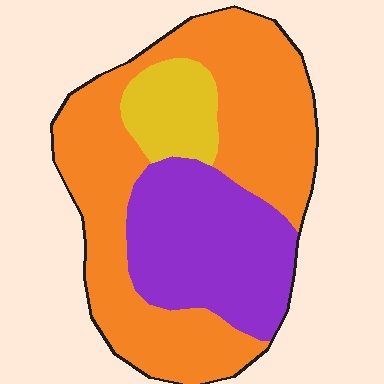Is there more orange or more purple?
Orange.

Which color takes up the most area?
Orange, at roughly 60%.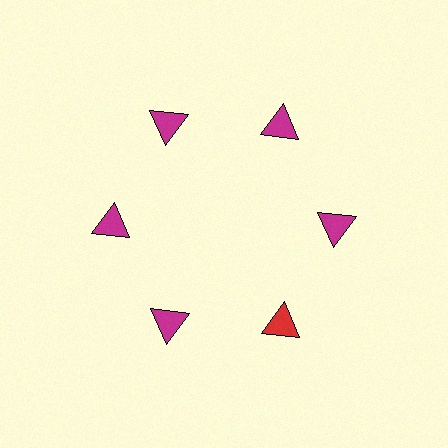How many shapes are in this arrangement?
There are 6 shapes arranged in a ring pattern.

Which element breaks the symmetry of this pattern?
The red triangle at roughly the 5 o'clock position breaks the symmetry. All other shapes are magenta triangles.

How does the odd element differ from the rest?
It has a different color: red instead of magenta.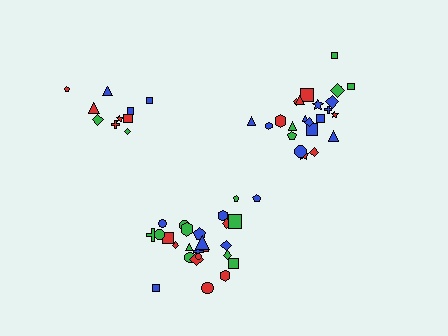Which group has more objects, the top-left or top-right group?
The top-right group.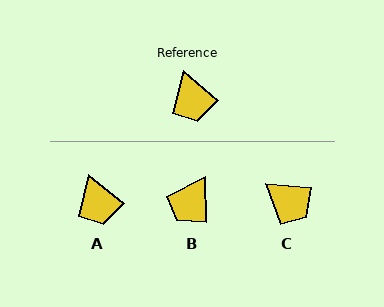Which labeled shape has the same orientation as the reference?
A.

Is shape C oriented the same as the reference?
No, it is off by about 34 degrees.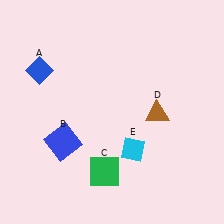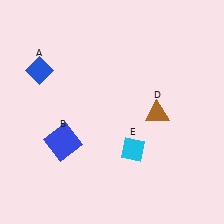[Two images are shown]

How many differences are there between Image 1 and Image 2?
There is 1 difference between the two images.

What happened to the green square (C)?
The green square (C) was removed in Image 2. It was in the bottom-left area of Image 1.